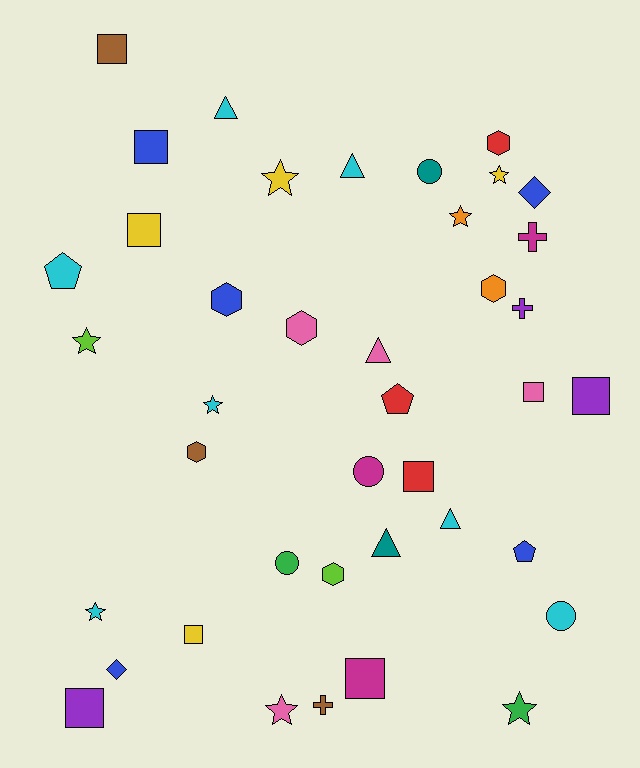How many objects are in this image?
There are 40 objects.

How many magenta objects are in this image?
There are 3 magenta objects.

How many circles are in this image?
There are 4 circles.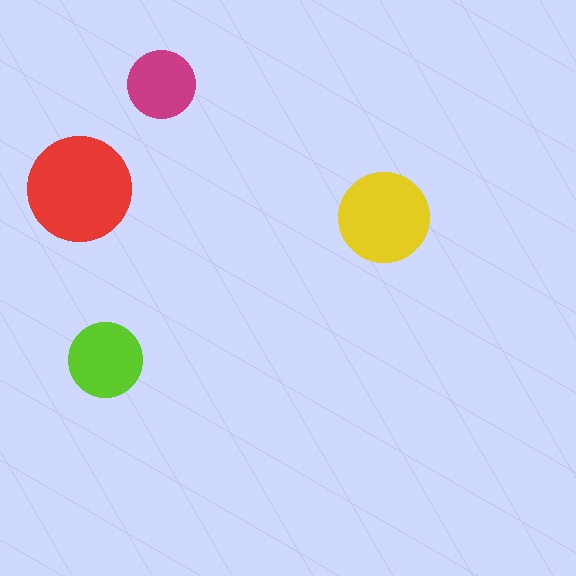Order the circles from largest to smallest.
the red one, the yellow one, the lime one, the magenta one.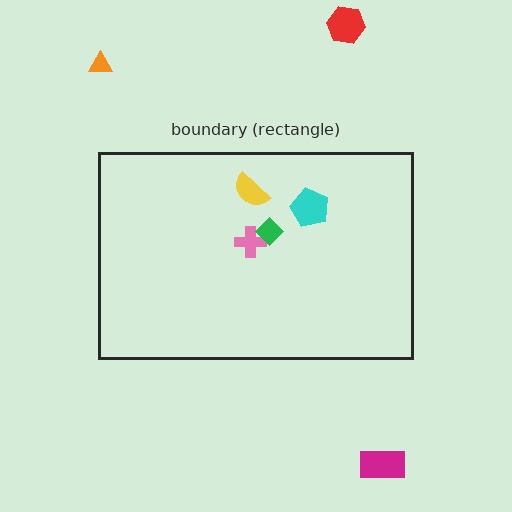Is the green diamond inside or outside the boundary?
Inside.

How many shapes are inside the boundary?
4 inside, 3 outside.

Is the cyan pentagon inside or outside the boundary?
Inside.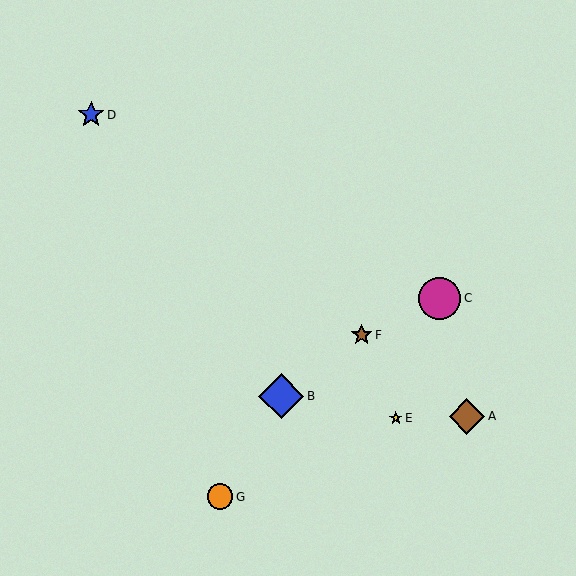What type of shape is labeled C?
Shape C is a magenta circle.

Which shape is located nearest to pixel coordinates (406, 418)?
The yellow star (labeled E) at (396, 418) is nearest to that location.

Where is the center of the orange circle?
The center of the orange circle is at (220, 497).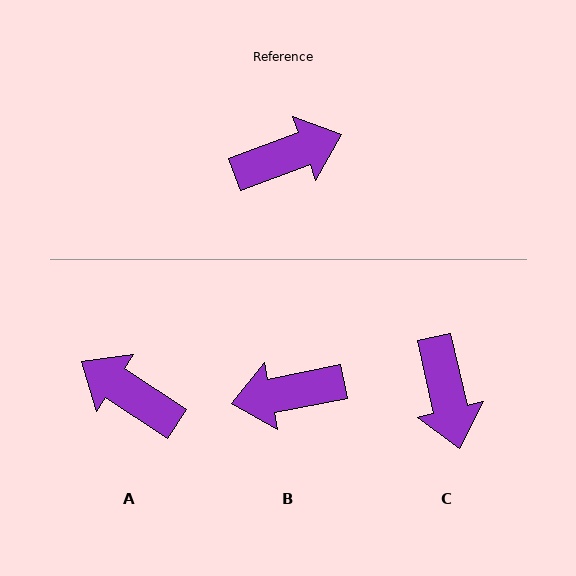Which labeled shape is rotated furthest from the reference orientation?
B, about 171 degrees away.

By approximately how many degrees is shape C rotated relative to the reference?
Approximately 97 degrees clockwise.